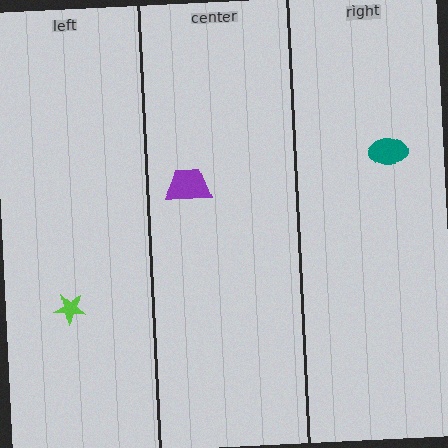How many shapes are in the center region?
1.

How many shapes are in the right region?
1.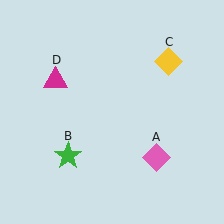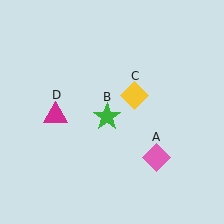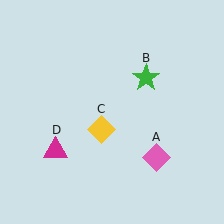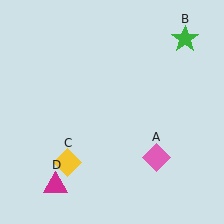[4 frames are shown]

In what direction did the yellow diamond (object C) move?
The yellow diamond (object C) moved down and to the left.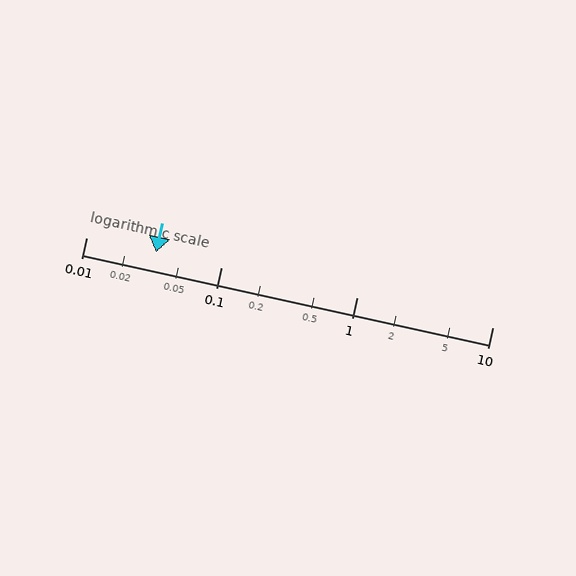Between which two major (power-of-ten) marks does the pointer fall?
The pointer is between 0.01 and 0.1.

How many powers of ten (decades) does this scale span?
The scale spans 3 decades, from 0.01 to 10.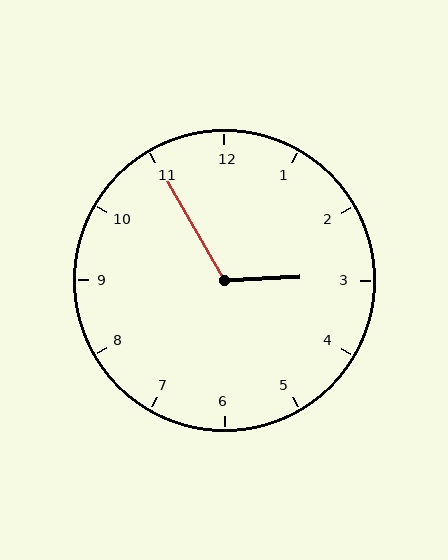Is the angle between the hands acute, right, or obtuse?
It is obtuse.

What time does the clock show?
2:55.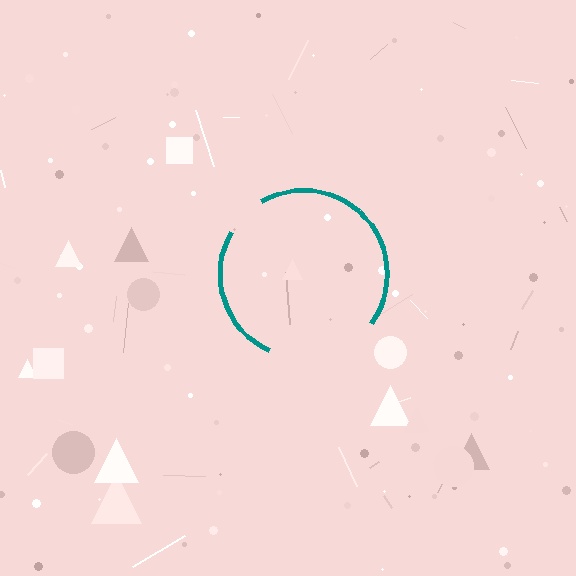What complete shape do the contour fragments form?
The contour fragments form a circle.